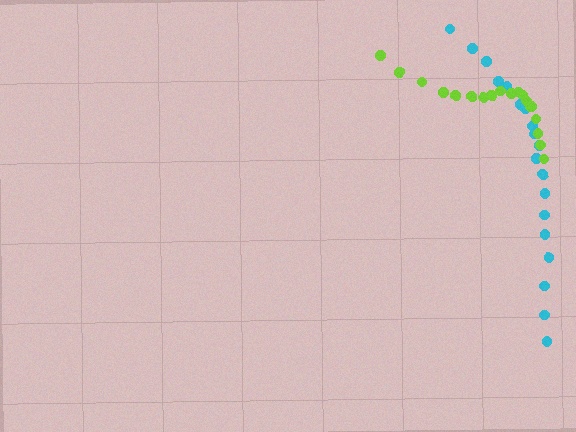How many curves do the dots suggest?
There are 2 distinct paths.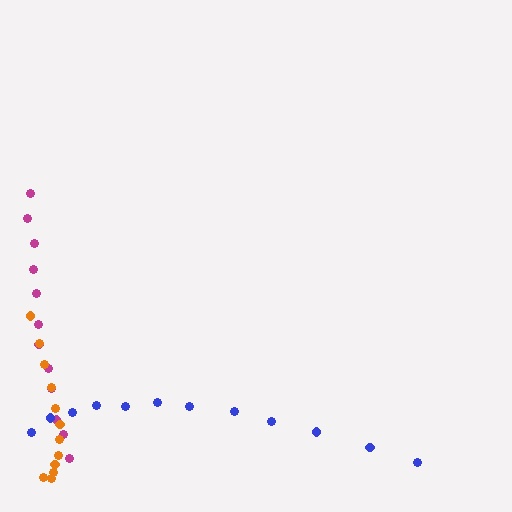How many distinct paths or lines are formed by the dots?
There are 3 distinct paths.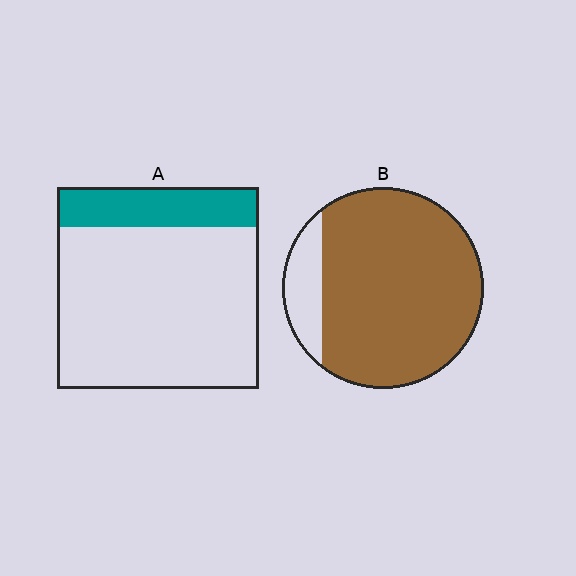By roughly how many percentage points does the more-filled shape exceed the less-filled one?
By roughly 65 percentage points (B over A).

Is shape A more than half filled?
No.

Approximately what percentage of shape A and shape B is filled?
A is approximately 20% and B is approximately 85%.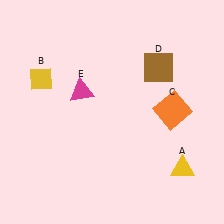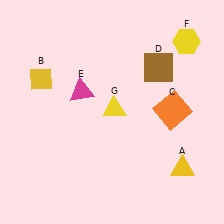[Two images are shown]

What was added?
A yellow hexagon (F), a yellow triangle (G) were added in Image 2.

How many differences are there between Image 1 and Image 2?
There are 2 differences between the two images.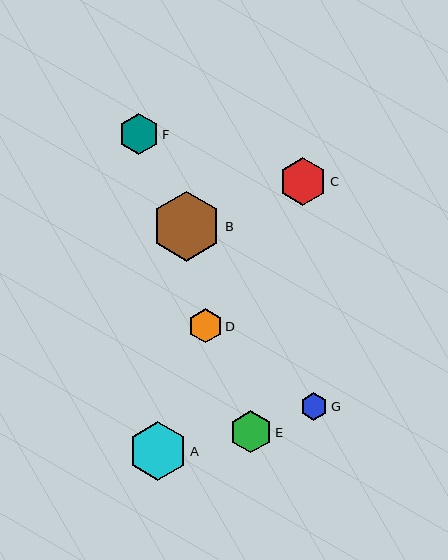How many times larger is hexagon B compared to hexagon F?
Hexagon B is approximately 1.7 times the size of hexagon F.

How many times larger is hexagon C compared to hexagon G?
Hexagon C is approximately 1.7 times the size of hexagon G.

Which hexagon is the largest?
Hexagon B is the largest with a size of approximately 70 pixels.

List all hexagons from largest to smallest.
From largest to smallest: B, A, C, E, F, D, G.